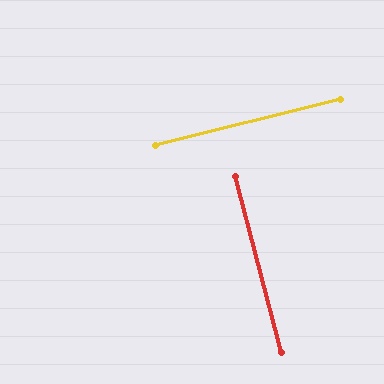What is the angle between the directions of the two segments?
Approximately 89 degrees.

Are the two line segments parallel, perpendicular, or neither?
Perpendicular — they meet at approximately 89°.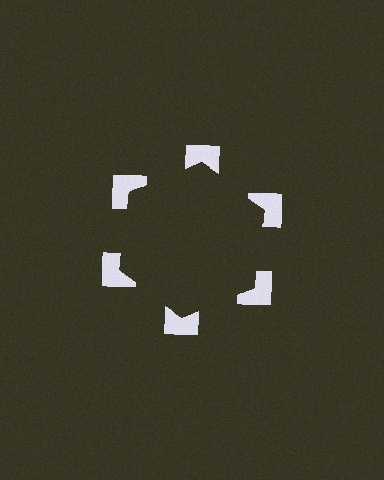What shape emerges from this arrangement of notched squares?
An illusory hexagon — its edges are inferred from the aligned wedge cuts in the notched squares, not physically drawn.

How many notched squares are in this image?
There are 6 — one at each vertex of the illusory hexagon.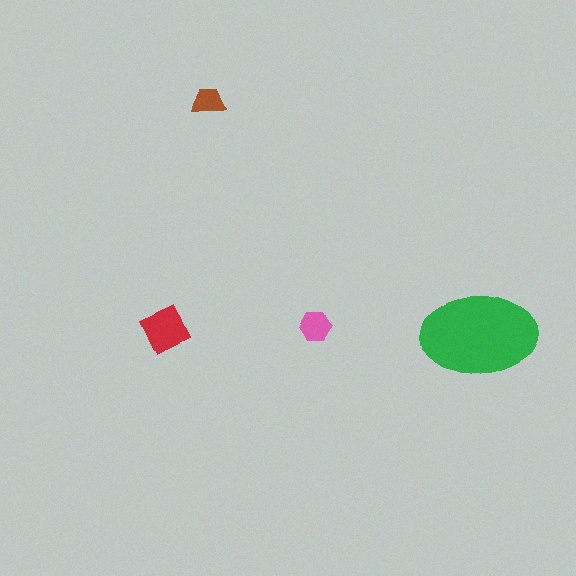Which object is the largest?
The green ellipse.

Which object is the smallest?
The brown trapezoid.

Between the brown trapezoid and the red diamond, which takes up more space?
The red diamond.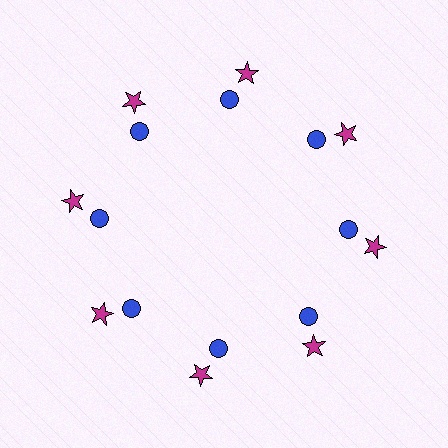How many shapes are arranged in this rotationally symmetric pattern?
There are 16 shapes, arranged in 8 groups of 2.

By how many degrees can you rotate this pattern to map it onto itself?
The pattern maps onto itself every 45 degrees of rotation.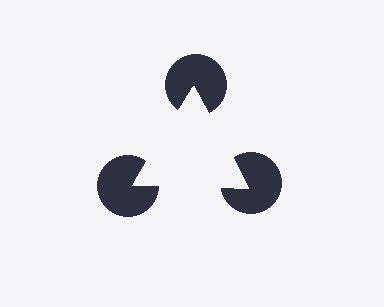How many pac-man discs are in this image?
There are 3 — one at each vertex of the illusory triangle.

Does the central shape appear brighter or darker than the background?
It typically appears slightly brighter than the background, even though no actual brightness change is drawn.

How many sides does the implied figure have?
3 sides.